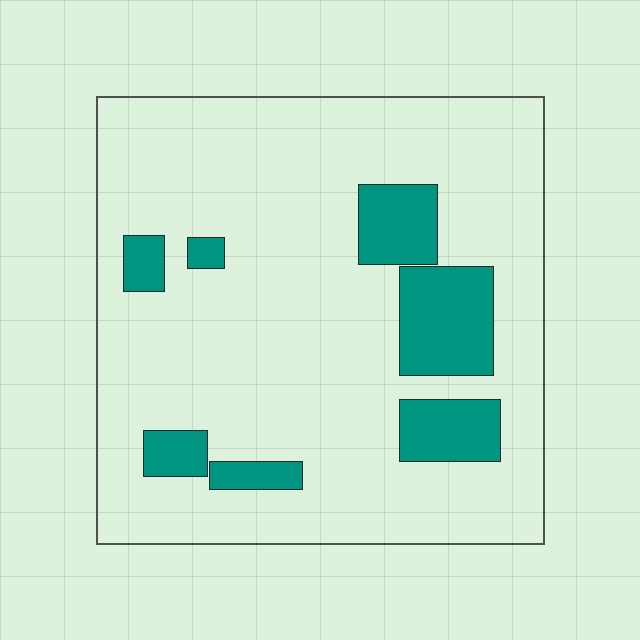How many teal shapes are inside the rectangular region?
7.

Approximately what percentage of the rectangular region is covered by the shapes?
Approximately 15%.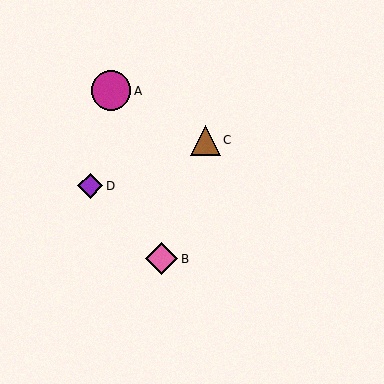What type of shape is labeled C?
Shape C is a brown triangle.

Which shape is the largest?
The magenta circle (labeled A) is the largest.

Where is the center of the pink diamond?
The center of the pink diamond is at (162, 259).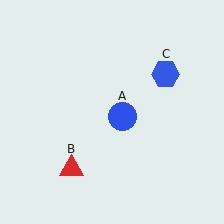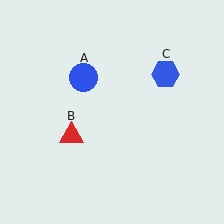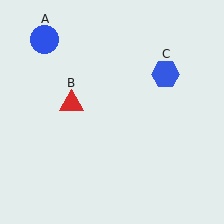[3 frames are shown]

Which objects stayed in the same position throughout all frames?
Blue hexagon (object C) remained stationary.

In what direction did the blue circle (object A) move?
The blue circle (object A) moved up and to the left.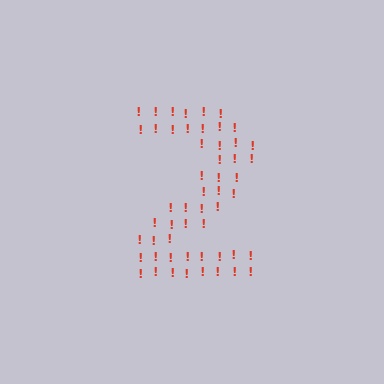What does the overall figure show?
The overall figure shows the digit 2.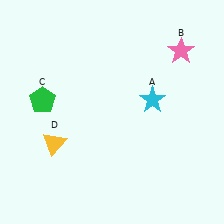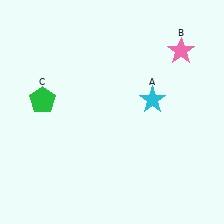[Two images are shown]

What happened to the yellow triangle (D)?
The yellow triangle (D) was removed in Image 2. It was in the bottom-left area of Image 1.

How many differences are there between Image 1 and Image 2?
There is 1 difference between the two images.